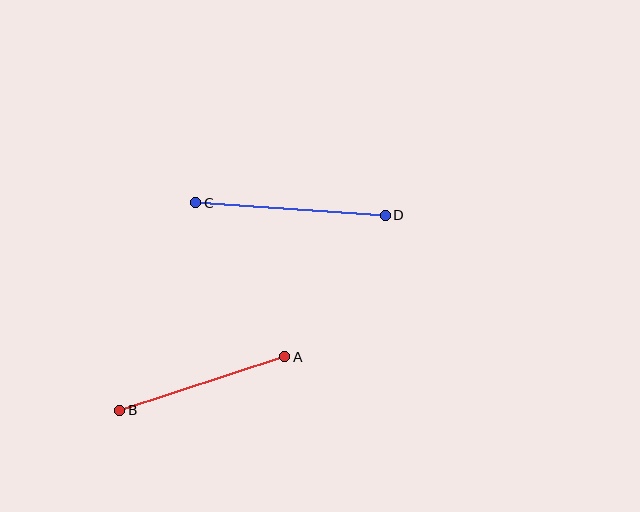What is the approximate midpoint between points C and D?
The midpoint is at approximately (290, 209) pixels.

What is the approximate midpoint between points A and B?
The midpoint is at approximately (202, 384) pixels.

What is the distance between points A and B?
The distance is approximately 173 pixels.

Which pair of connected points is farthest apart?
Points C and D are farthest apart.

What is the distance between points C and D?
The distance is approximately 190 pixels.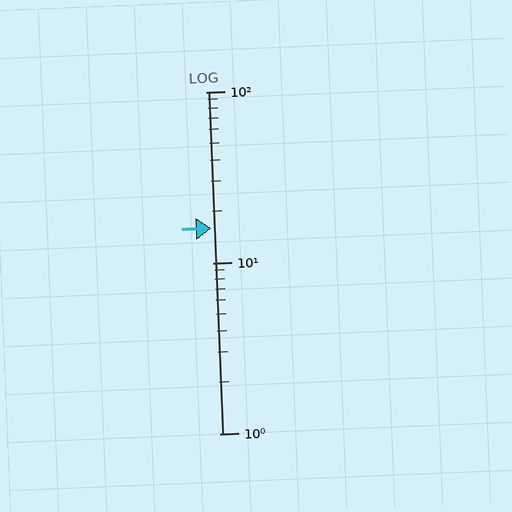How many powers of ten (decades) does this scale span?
The scale spans 2 decades, from 1 to 100.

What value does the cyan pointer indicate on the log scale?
The pointer indicates approximately 16.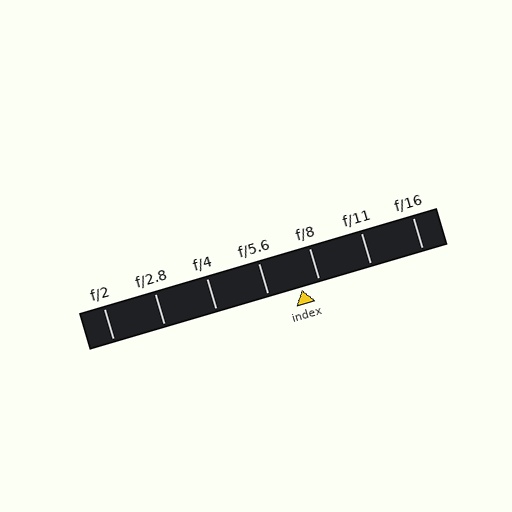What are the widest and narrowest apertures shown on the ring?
The widest aperture shown is f/2 and the narrowest is f/16.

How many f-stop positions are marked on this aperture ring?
There are 7 f-stop positions marked.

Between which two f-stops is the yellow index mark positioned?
The index mark is between f/5.6 and f/8.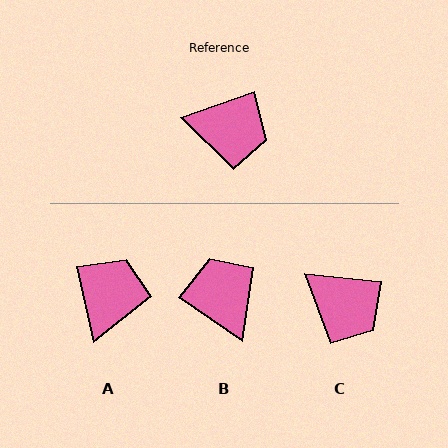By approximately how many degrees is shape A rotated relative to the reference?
Approximately 83 degrees counter-clockwise.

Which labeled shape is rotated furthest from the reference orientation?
B, about 127 degrees away.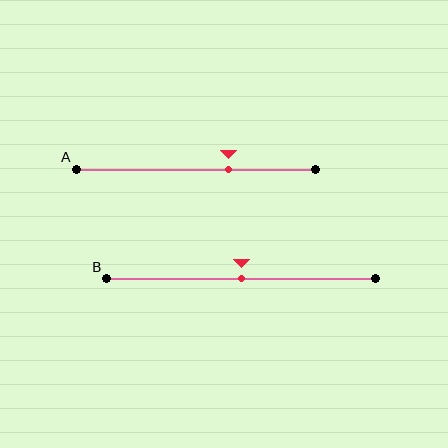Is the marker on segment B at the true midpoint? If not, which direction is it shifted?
Yes, the marker on segment B is at the true midpoint.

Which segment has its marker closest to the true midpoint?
Segment B has its marker closest to the true midpoint.